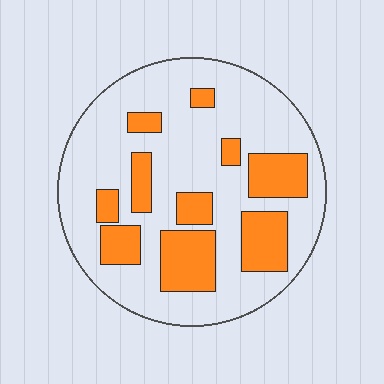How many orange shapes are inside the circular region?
10.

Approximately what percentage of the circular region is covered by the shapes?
Approximately 30%.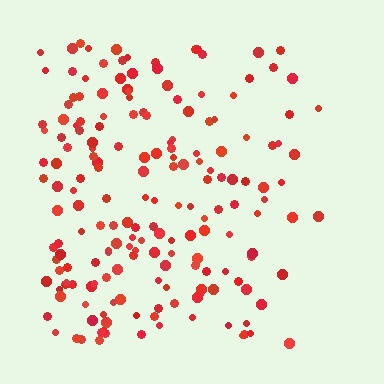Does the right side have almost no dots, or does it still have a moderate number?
Still a moderate number, just noticeably fewer than the left.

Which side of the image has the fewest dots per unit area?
The right.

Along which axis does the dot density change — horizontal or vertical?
Horizontal.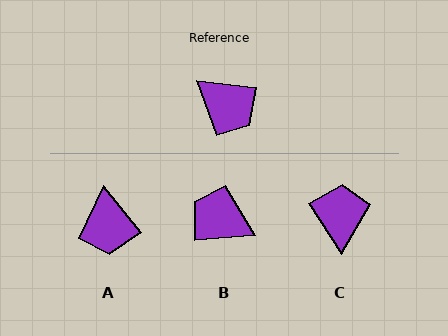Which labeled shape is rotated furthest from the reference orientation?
B, about 169 degrees away.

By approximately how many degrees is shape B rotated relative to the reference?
Approximately 169 degrees clockwise.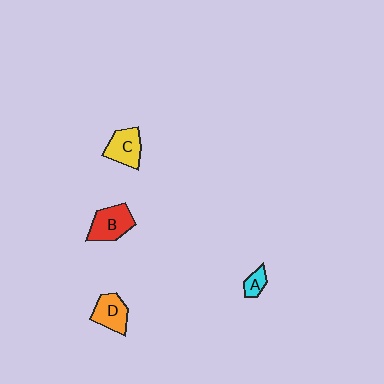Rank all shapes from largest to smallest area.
From largest to smallest: B (red), C (yellow), D (orange), A (cyan).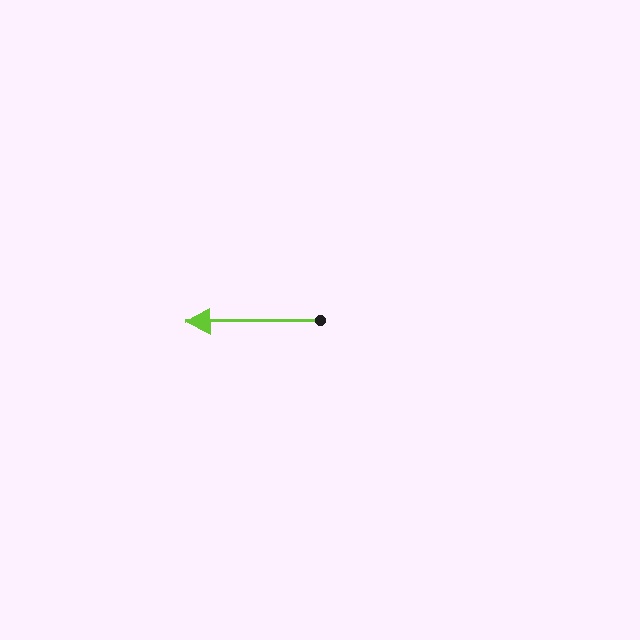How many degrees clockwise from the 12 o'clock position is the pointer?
Approximately 269 degrees.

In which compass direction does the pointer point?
West.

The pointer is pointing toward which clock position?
Roughly 9 o'clock.